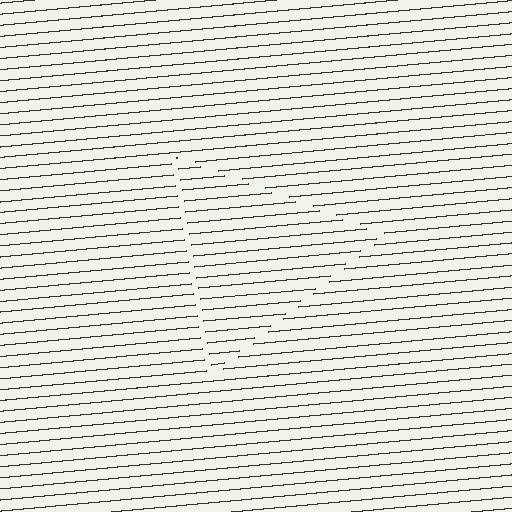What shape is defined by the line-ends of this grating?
An illusory triangle. The interior of the shape contains the same grating, shifted by half a period — the contour is defined by the phase discontinuity where line-ends from the inner and outer gratings abut.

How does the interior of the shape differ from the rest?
The interior of the shape contains the same grating, shifted by half a period — the contour is defined by the phase discontinuity where line-ends from the inner and outer gratings abut.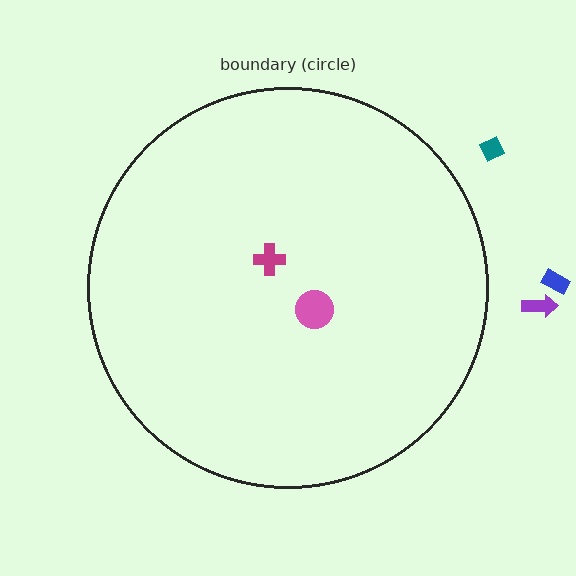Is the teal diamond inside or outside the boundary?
Outside.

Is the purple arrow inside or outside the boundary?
Outside.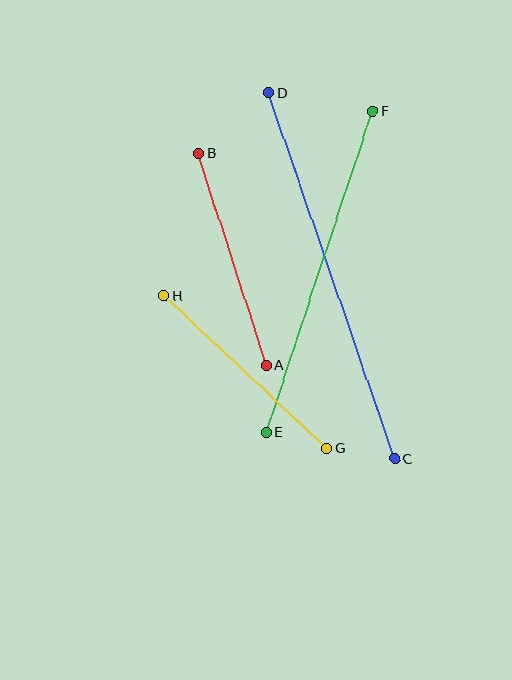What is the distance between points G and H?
The distance is approximately 223 pixels.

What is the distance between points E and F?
The distance is approximately 338 pixels.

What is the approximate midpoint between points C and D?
The midpoint is at approximately (332, 276) pixels.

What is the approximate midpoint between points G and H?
The midpoint is at approximately (246, 372) pixels.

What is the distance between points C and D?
The distance is approximately 387 pixels.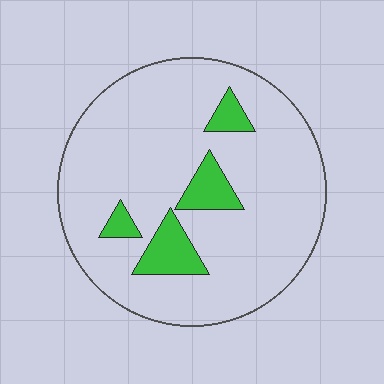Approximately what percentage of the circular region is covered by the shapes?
Approximately 10%.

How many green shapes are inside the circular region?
4.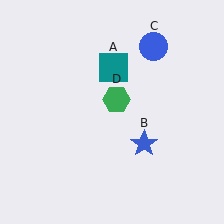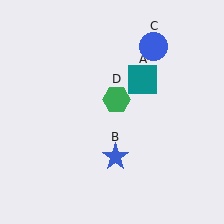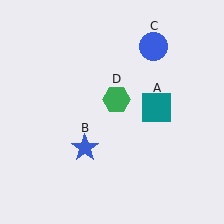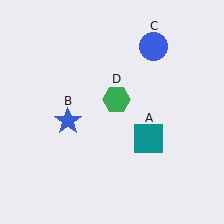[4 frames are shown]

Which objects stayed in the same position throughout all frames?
Blue circle (object C) and green hexagon (object D) remained stationary.